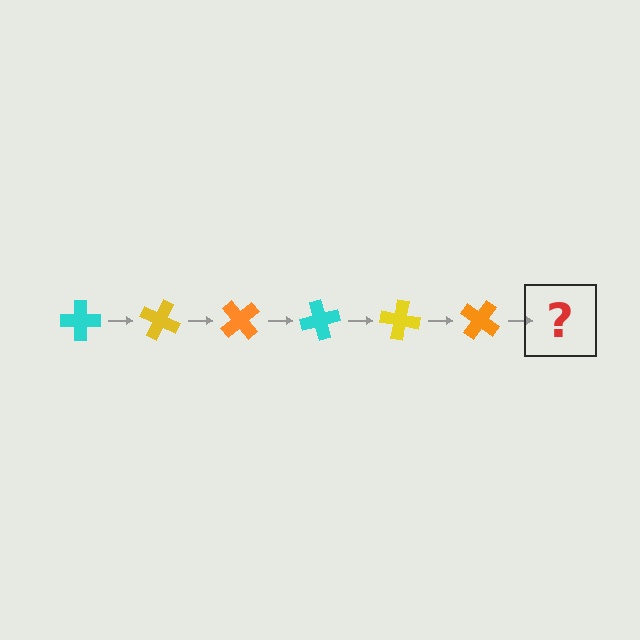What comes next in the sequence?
The next element should be a cyan cross, rotated 150 degrees from the start.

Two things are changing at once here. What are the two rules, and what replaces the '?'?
The two rules are that it rotates 25 degrees each step and the color cycles through cyan, yellow, and orange. The '?' should be a cyan cross, rotated 150 degrees from the start.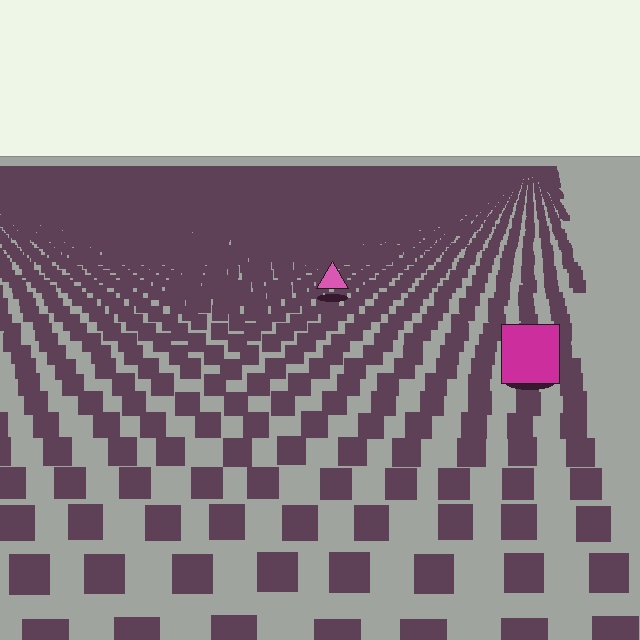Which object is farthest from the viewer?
The pink triangle is farthest from the viewer. It appears smaller and the ground texture around it is denser.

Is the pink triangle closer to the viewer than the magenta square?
No. The magenta square is closer — you can tell from the texture gradient: the ground texture is coarser near it.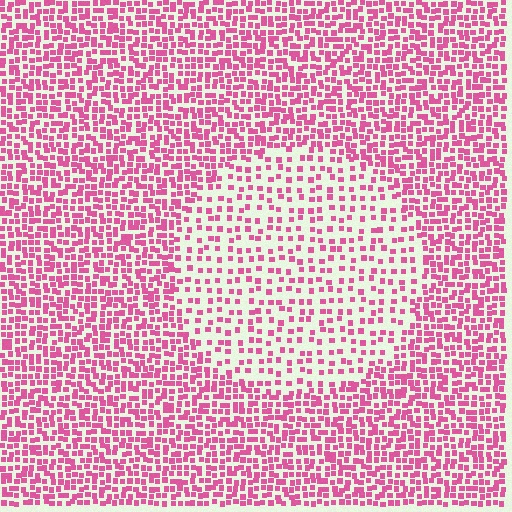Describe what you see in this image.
The image contains small pink elements arranged at two different densities. A circle-shaped region is visible where the elements are less densely packed than the surrounding area.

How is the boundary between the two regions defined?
The boundary is defined by a change in element density (approximately 2.1x ratio). All elements are the same color, size, and shape.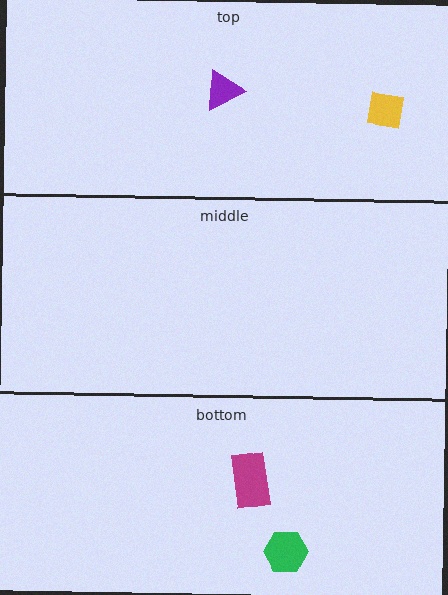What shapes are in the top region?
The yellow square, the purple triangle.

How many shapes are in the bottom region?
2.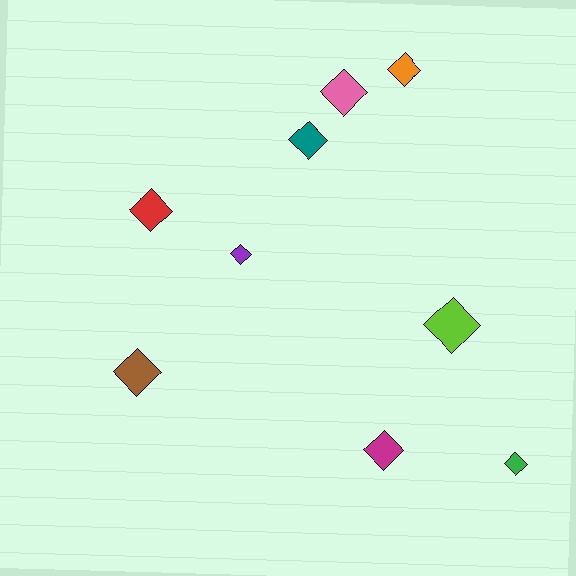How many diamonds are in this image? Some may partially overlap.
There are 9 diamonds.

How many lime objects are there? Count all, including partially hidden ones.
There is 1 lime object.